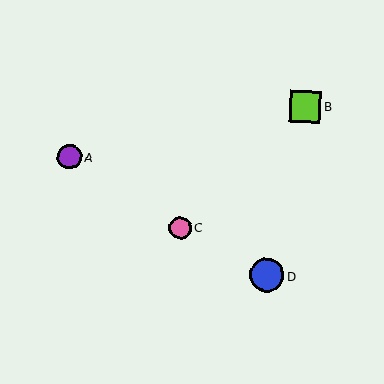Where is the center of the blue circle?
The center of the blue circle is at (267, 275).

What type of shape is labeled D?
Shape D is a blue circle.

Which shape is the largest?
The blue circle (labeled D) is the largest.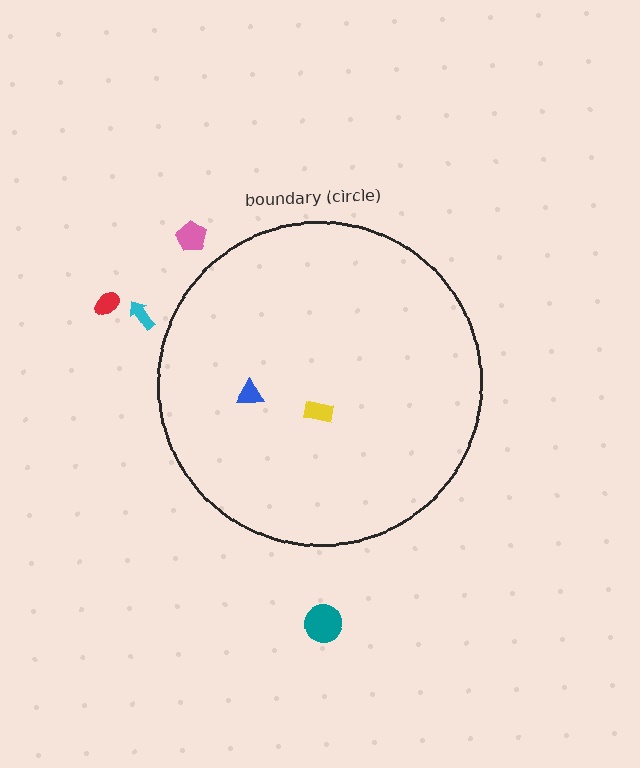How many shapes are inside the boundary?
2 inside, 4 outside.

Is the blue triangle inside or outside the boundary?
Inside.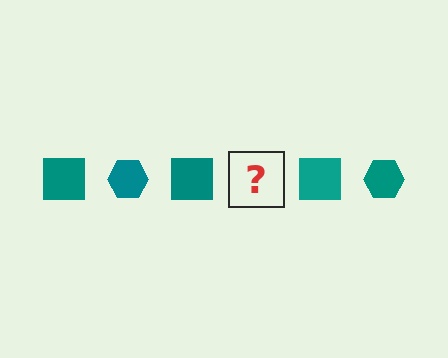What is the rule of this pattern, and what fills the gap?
The rule is that the pattern cycles through square, hexagon shapes in teal. The gap should be filled with a teal hexagon.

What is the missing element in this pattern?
The missing element is a teal hexagon.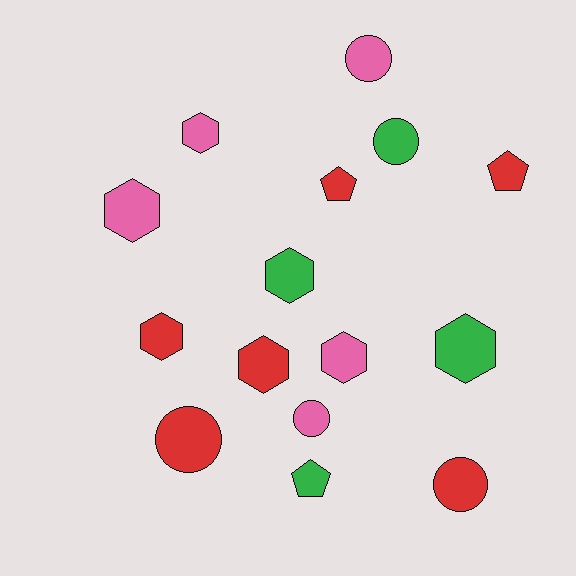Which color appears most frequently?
Red, with 6 objects.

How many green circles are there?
There is 1 green circle.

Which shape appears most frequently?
Hexagon, with 7 objects.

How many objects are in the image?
There are 15 objects.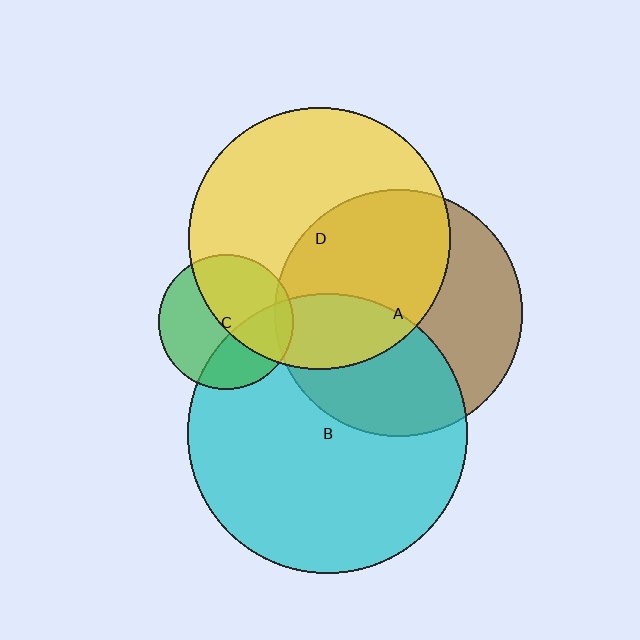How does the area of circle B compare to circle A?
Approximately 1.3 times.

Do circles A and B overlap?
Yes.